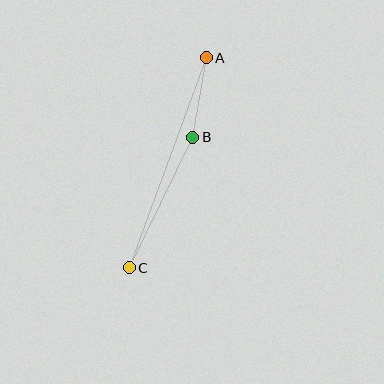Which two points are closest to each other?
Points A and B are closest to each other.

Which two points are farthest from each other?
Points A and C are farthest from each other.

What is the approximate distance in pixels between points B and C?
The distance between B and C is approximately 145 pixels.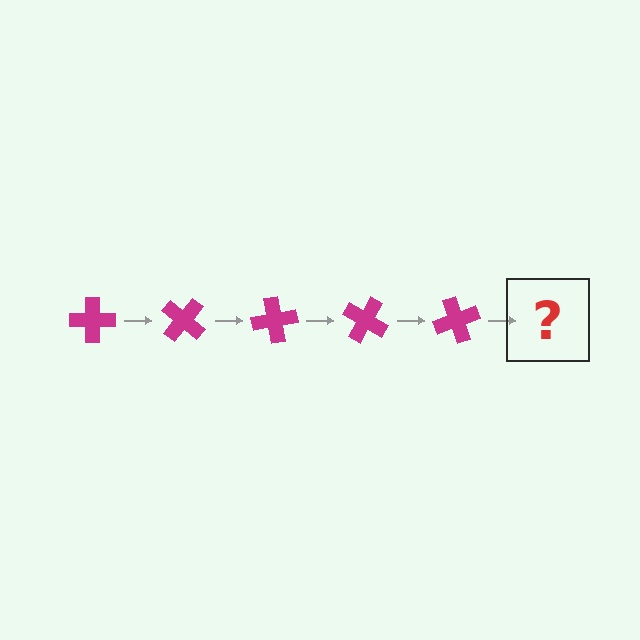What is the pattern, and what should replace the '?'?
The pattern is that the cross rotates 40 degrees each step. The '?' should be a magenta cross rotated 200 degrees.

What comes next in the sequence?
The next element should be a magenta cross rotated 200 degrees.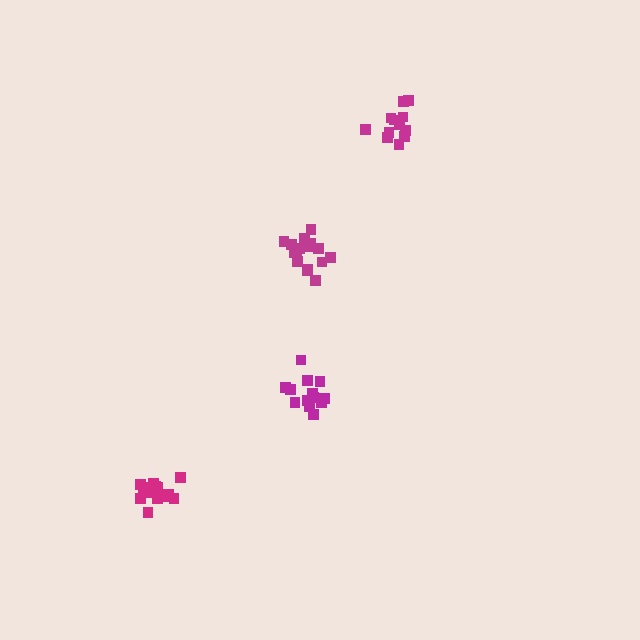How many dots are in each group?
Group 1: 13 dots, Group 2: 13 dots, Group 3: 15 dots, Group 4: 16 dots (57 total).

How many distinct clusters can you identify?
There are 4 distinct clusters.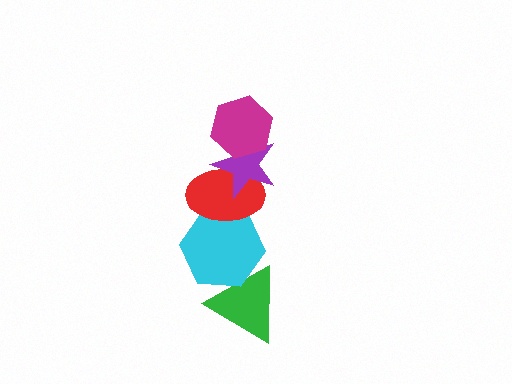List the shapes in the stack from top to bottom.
From top to bottom: the magenta hexagon, the purple star, the red ellipse, the cyan hexagon, the green triangle.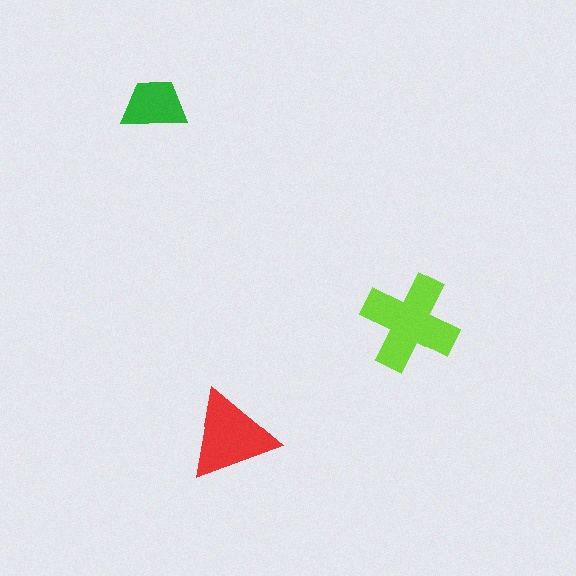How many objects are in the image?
There are 3 objects in the image.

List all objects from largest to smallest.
The lime cross, the red triangle, the green trapezoid.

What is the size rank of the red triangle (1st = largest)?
2nd.